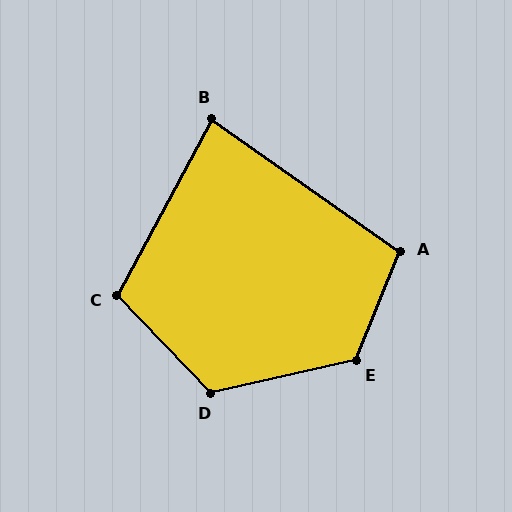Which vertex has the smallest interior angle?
B, at approximately 83 degrees.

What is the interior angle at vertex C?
Approximately 108 degrees (obtuse).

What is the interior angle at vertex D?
Approximately 121 degrees (obtuse).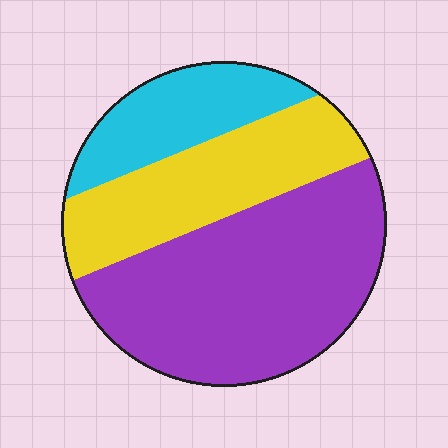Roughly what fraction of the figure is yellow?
Yellow covers around 30% of the figure.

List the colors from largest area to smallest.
From largest to smallest: purple, yellow, cyan.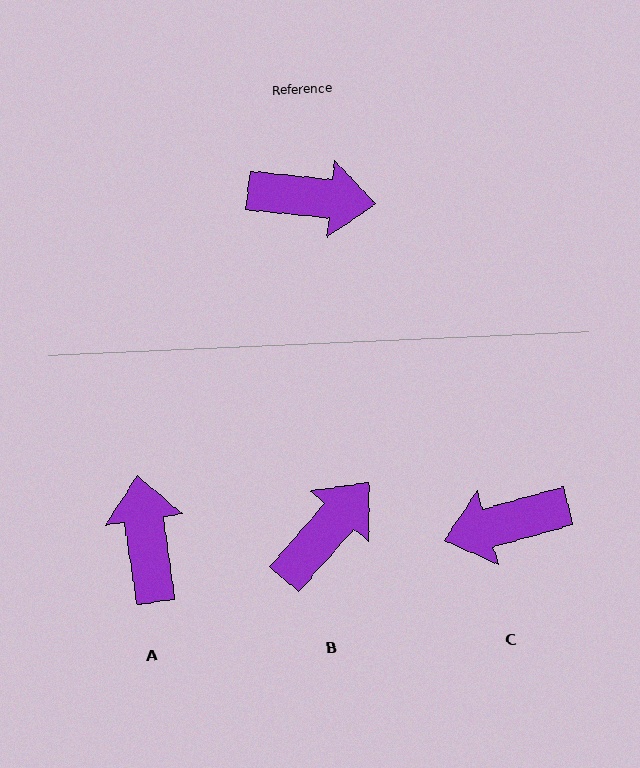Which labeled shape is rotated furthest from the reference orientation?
C, about 158 degrees away.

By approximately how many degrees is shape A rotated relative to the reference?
Approximately 104 degrees counter-clockwise.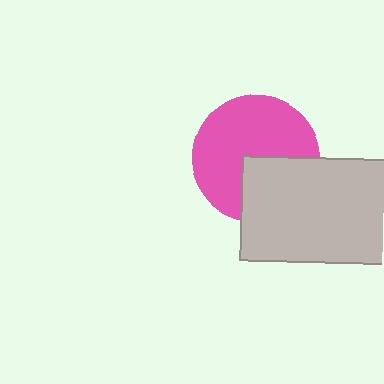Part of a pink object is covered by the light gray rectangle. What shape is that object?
It is a circle.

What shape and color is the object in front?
The object in front is a light gray rectangle.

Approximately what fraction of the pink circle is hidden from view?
Roughly 34% of the pink circle is hidden behind the light gray rectangle.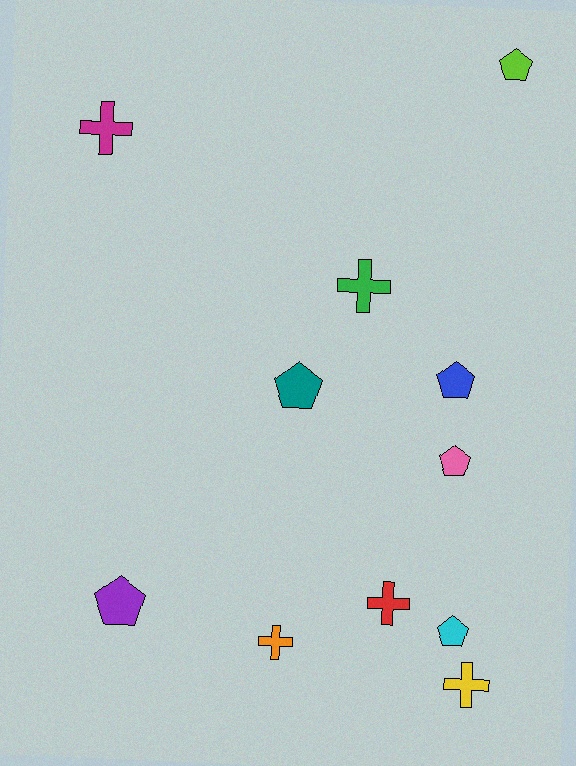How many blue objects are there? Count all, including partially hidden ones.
There is 1 blue object.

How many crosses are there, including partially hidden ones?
There are 5 crosses.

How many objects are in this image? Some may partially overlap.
There are 11 objects.